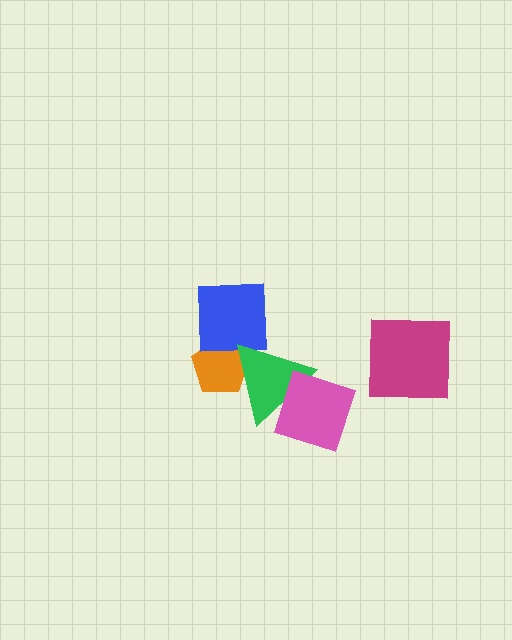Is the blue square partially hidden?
No, no other shape covers it.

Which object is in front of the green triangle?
The pink diamond is in front of the green triangle.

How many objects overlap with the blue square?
1 object overlaps with the blue square.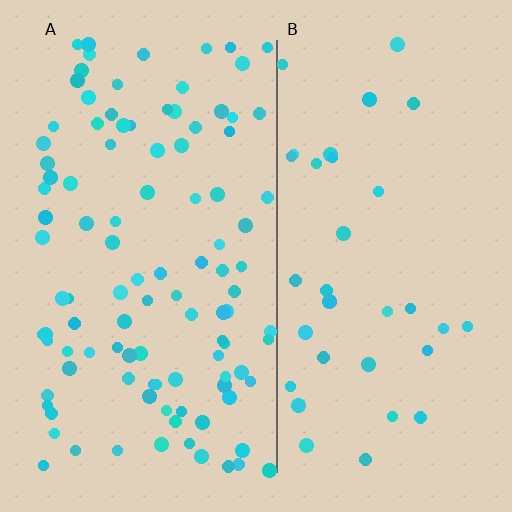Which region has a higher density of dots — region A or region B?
A (the left).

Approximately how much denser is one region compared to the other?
Approximately 3.0× — region A over region B.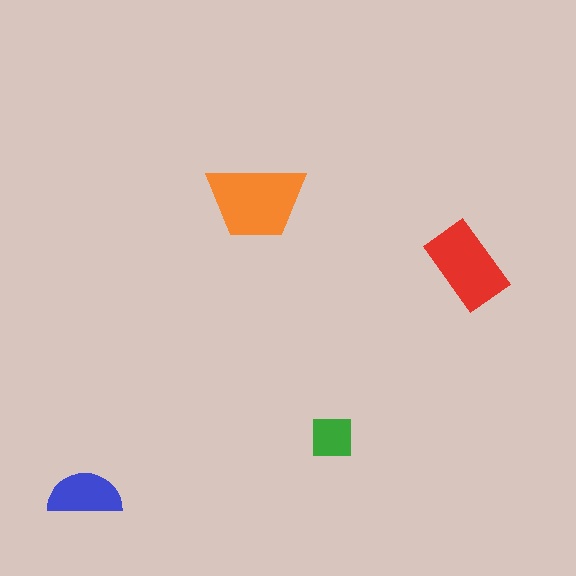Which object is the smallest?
The green square.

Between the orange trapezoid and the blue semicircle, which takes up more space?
The orange trapezoid.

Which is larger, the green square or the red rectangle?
The red rectangle.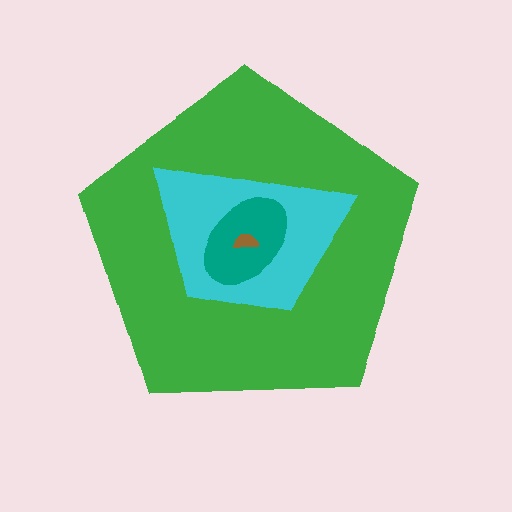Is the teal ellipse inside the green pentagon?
Yes.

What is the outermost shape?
The green pentagon.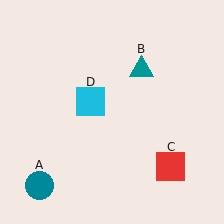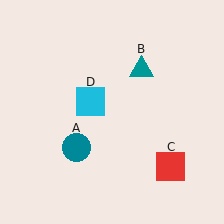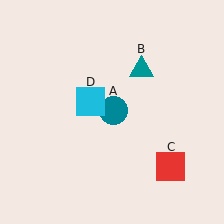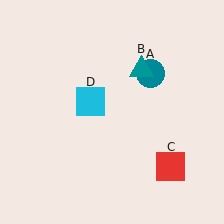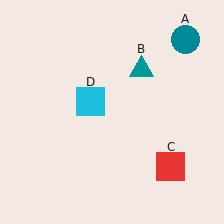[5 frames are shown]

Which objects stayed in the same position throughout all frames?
Teal triangle (object B) and red square (object C) and cyan square (object D) remained stationary.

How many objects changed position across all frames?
1 object changed position: teal circle (object A).